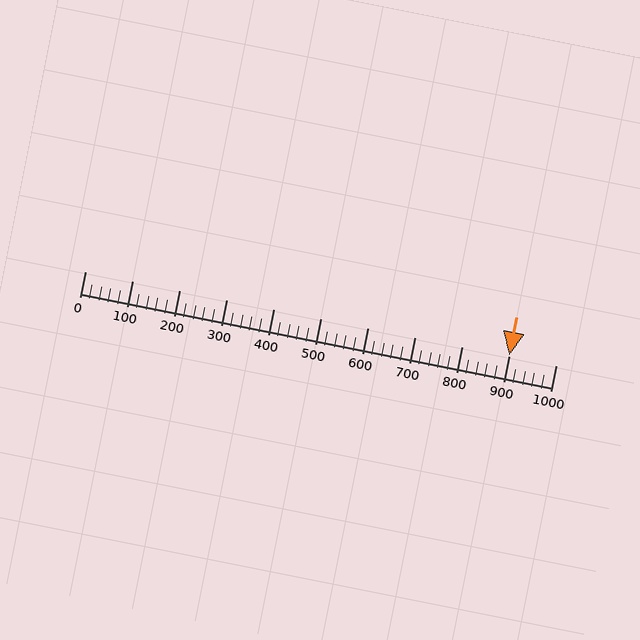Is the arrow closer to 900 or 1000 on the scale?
The arrow is closer to 900.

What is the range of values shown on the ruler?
The ruler shows values from 0 to 1000.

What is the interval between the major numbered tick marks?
The major tick marks are spaced 100 units apart.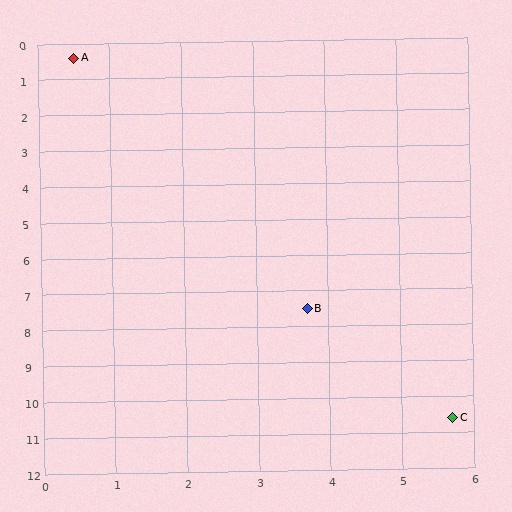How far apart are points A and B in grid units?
Points A and B are about 7.8 grid units apart.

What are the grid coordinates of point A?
Point A is at approximately (0.5, 0.4).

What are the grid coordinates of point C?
Point C is at approximately (5.7, 10.6).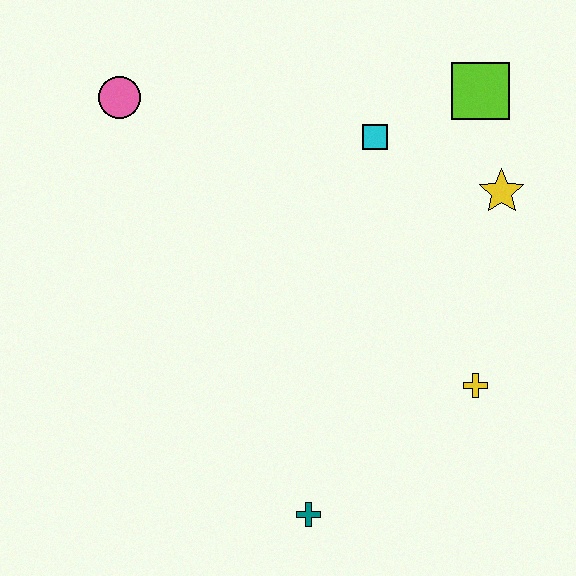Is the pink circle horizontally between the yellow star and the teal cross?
No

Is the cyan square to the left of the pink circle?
No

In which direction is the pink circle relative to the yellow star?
The pink circle is to the left of the yellow star.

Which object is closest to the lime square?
The yellow star is closest to the lime square.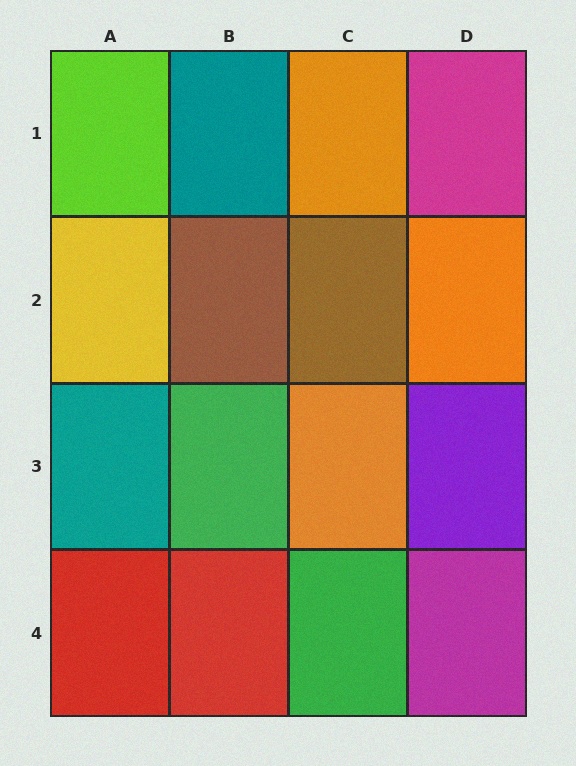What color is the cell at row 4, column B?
Red.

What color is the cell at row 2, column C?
Brown.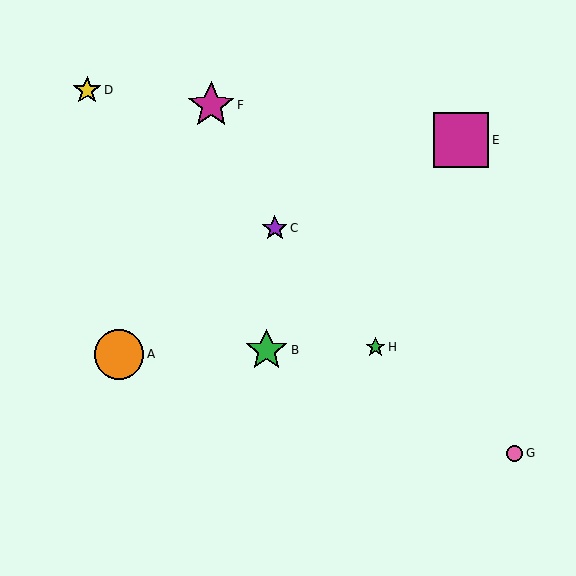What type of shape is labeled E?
Shape E is a magenta square.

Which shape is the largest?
The magenta square (labeled E) is the largest.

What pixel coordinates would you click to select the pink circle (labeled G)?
Click at (514, 453) to select the pink circle G.